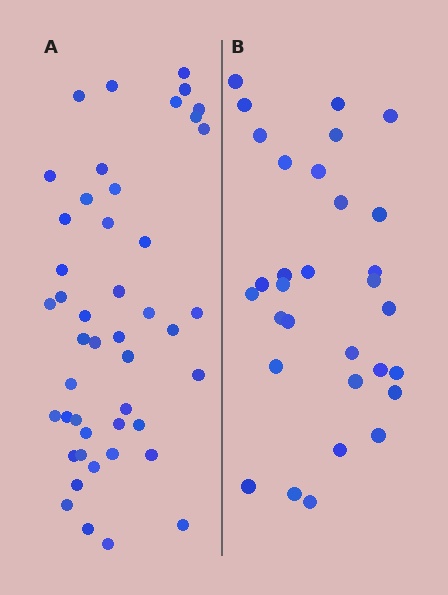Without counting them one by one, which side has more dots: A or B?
Region A (the left region) has more dots.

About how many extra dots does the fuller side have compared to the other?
Region A has approximately 15 more dots than region B.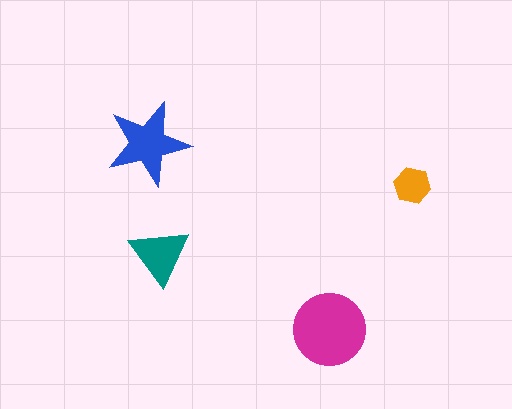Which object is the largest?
The magenta circle.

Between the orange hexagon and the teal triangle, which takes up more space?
The teal triangle.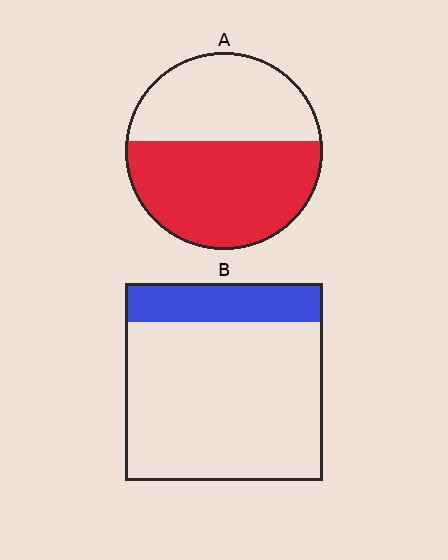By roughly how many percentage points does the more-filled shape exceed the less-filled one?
By roughly 35 percentage points (A over B).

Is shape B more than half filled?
No.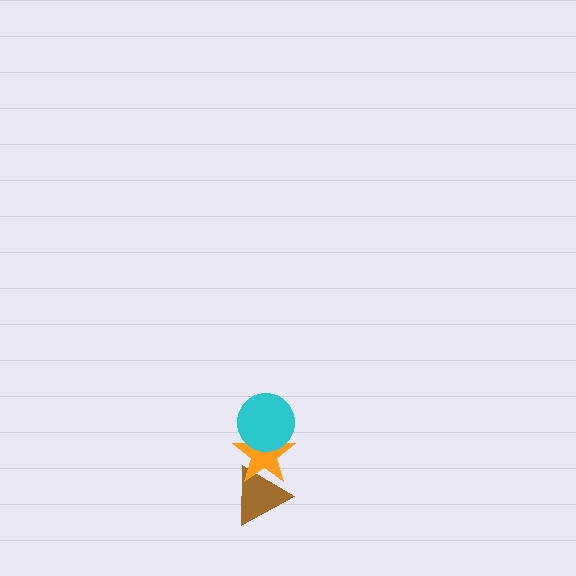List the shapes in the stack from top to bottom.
From top to bottom: the cyan circle, the orange star, the brown triangle.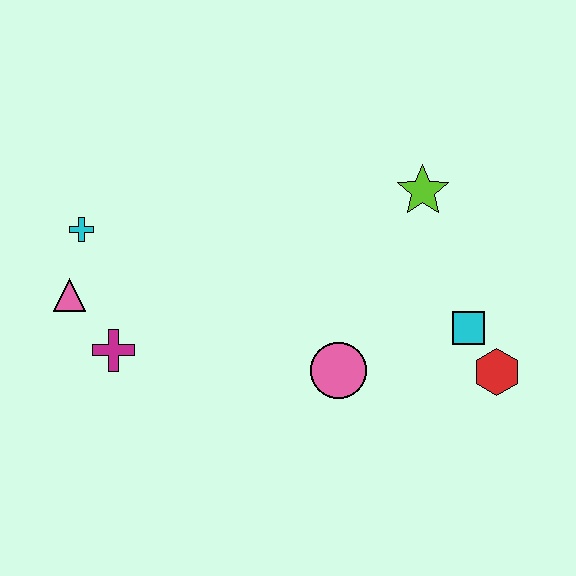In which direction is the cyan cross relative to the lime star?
The cyan cross is to the left of the lime star.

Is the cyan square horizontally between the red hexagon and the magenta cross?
Yes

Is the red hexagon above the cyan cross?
No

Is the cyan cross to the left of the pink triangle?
No